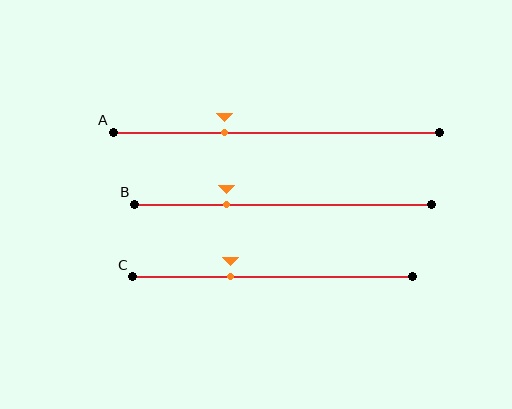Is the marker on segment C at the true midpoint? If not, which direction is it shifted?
No, the marker on segment C is shifted to the left by about 15% of the segment length.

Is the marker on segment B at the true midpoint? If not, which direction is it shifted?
No, the marker on segment B is shifted to the left by about 19% of the segment length.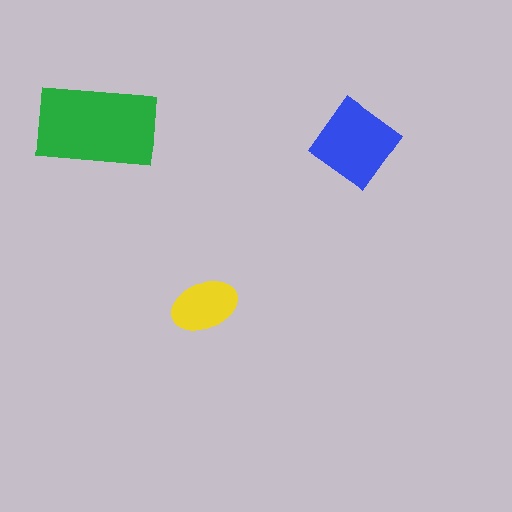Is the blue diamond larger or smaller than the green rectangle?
Smaller.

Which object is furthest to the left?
The green rectangle is leftmost.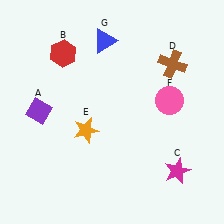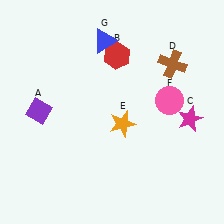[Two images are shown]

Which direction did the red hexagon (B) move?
The red hexagon (B) moved right.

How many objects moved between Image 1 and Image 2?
3 objects moved between the two images.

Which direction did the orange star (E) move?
The orange star (E) moved right.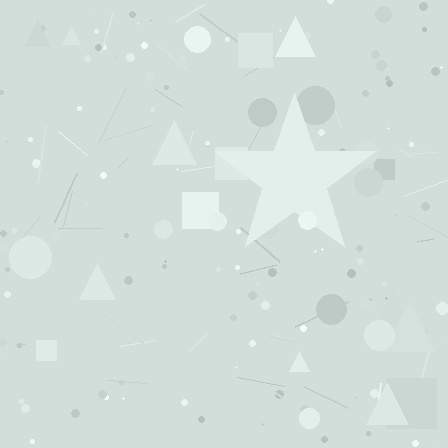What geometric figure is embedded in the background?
A star is embedded in the background.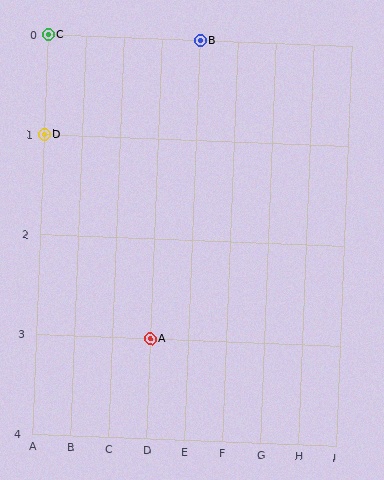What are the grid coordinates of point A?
Point A is at grid coordinates (D, 3).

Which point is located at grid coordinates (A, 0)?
Point C is at (A, 0).